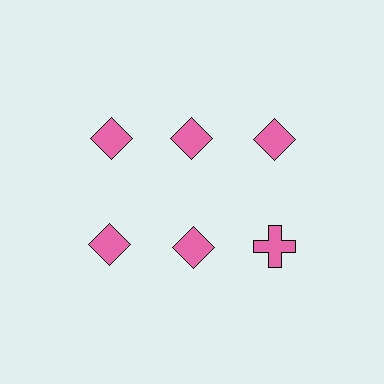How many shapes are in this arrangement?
There are 6 shapes arranged in a grid pattern.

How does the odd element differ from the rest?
It has a different shape: cross instead of diamond.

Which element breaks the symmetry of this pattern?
The pink cross in the second row, center column breaks the symmetry. All other shapes are pink diamonds.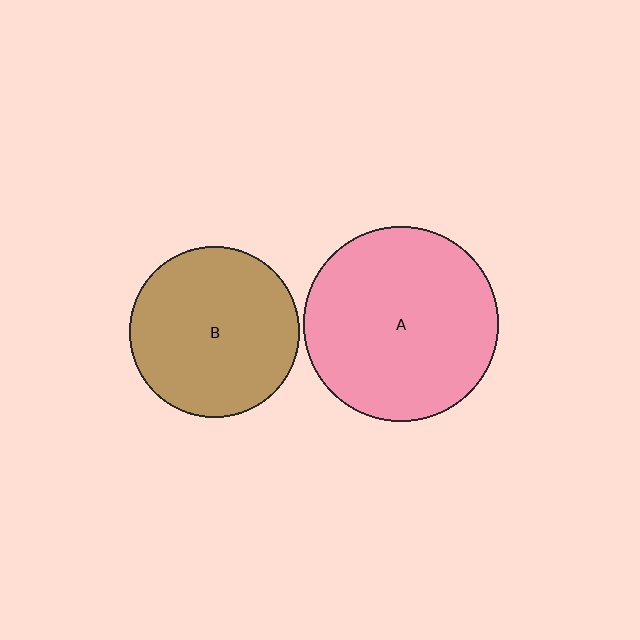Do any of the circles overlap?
No, none of the circles overlap.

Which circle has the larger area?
Circle A (pink).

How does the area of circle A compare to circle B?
Approximately 1.3 times.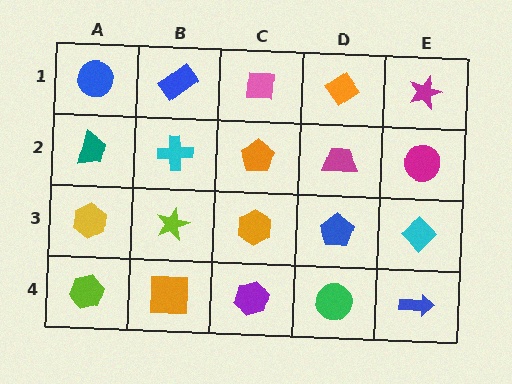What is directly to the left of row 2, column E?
A magenta trapezoid.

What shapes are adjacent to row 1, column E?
A magenta circle (row 2, column E), an orange diamond (row 1, column D).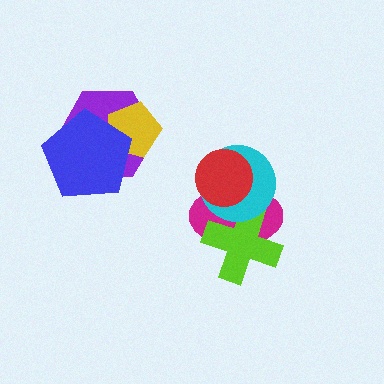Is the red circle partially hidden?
No, no other shape covers it.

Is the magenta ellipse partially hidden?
Yes, it is partially covered by another shape.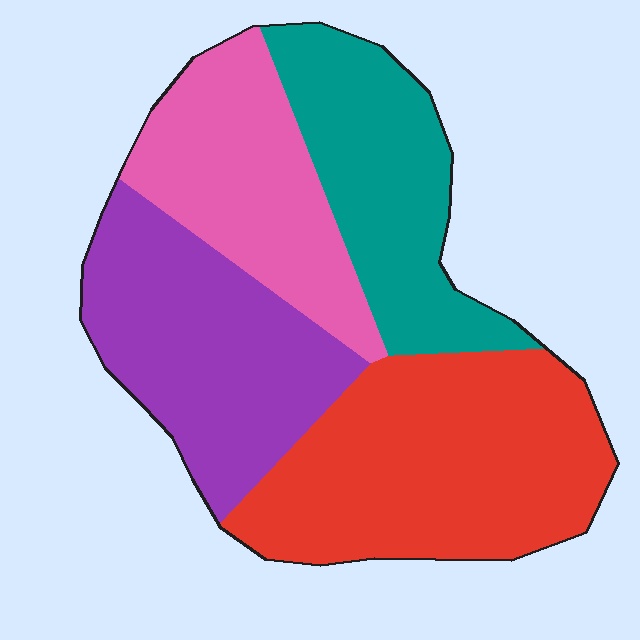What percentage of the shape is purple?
Purple covers around 25% of the shape.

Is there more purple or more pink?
Purple.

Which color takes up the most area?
Red, at roughly 35%.